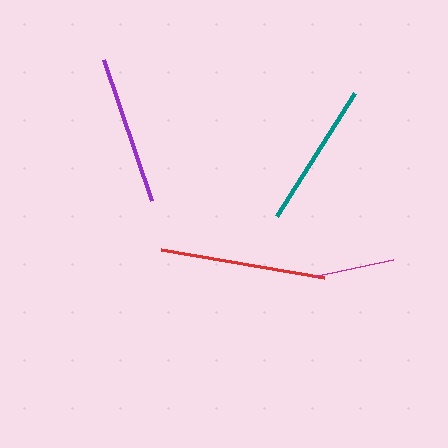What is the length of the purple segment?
The purple segment is approximately 149 pixels long.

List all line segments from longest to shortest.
From longest to shortest: red, purple, teal, magenta.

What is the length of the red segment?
The red segment is approximately 165 pixels long.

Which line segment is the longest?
The red line is the longest at approximately 165 pixels.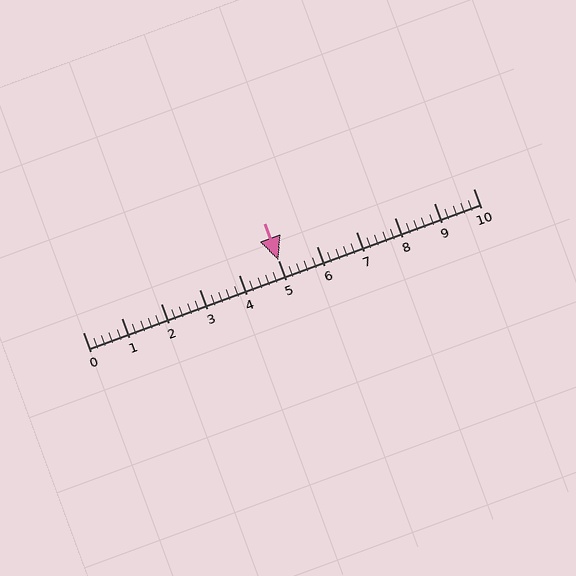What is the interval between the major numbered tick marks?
The major tick marks are spaced 1 units apart.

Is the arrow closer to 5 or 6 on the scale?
The arrow is closer to 5.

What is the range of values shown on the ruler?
The ruler shows values from 0 to 10.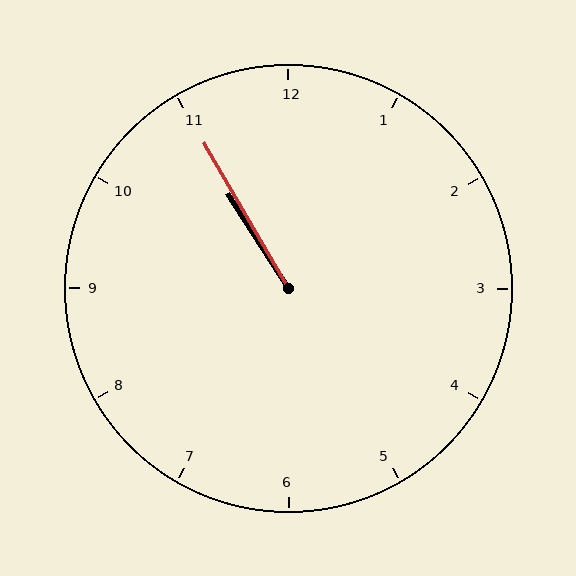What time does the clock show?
10:55.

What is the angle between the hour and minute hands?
Approximately 2 degrees.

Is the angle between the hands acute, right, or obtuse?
It is acute.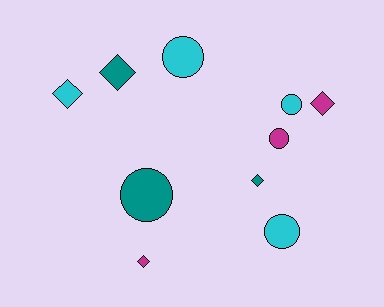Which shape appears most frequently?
Diamond, with 5 objects.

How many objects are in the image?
There are 10 objects.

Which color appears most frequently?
Cyan, with 4 objects.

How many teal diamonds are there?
There are 2 teal diamonds.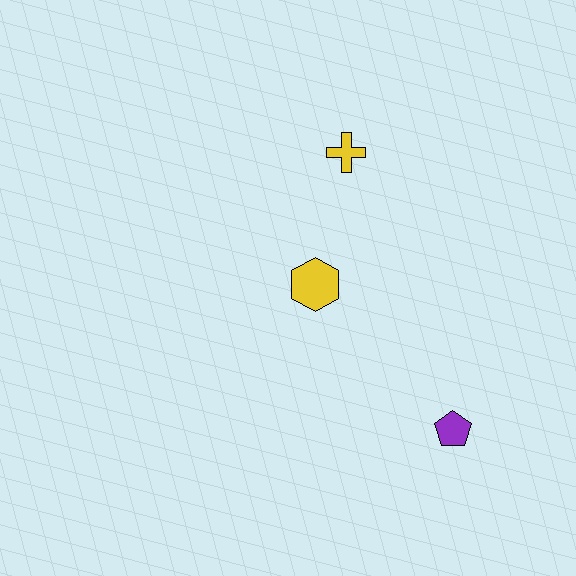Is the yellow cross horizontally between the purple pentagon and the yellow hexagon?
Yes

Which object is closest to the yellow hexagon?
The yellow cross is closest to the yellow hexagon.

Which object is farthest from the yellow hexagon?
The purple pentagon is farthest from the yellow hexagon.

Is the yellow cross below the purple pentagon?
No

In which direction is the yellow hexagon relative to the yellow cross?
The yellow hexagon is below the yellow cross.